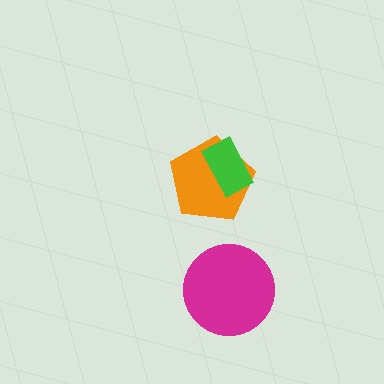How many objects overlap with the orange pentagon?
1 object overlaps with the orange pentagon.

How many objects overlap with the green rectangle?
1 object overlaps with the green rectangle.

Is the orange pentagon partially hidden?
Yes, it is partially covered by another shape.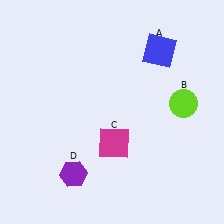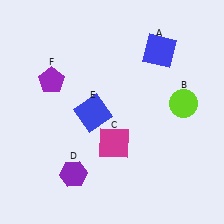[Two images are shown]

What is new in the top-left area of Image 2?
A purple pentagon (F) was added in the top-left area of Image 2.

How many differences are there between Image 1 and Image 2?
There are 2 differences between the two images.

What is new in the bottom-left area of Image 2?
A blue square (E) was added in the bottom-left area of Image 2.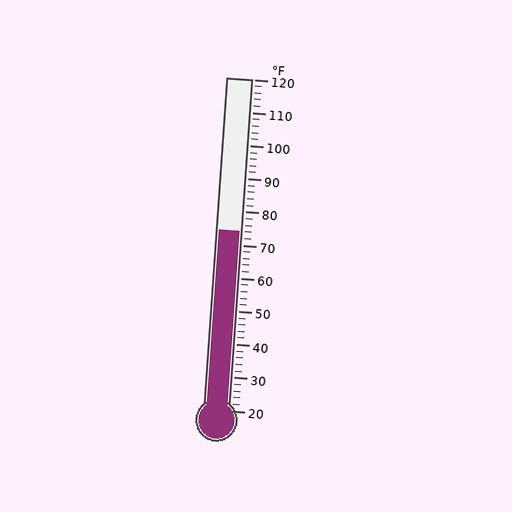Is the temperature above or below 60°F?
The temperature is above 60°F.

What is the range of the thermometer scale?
The thermometer scale ranges from 20°F to 120°F.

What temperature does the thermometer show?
The thermometer shows approximately 74°F.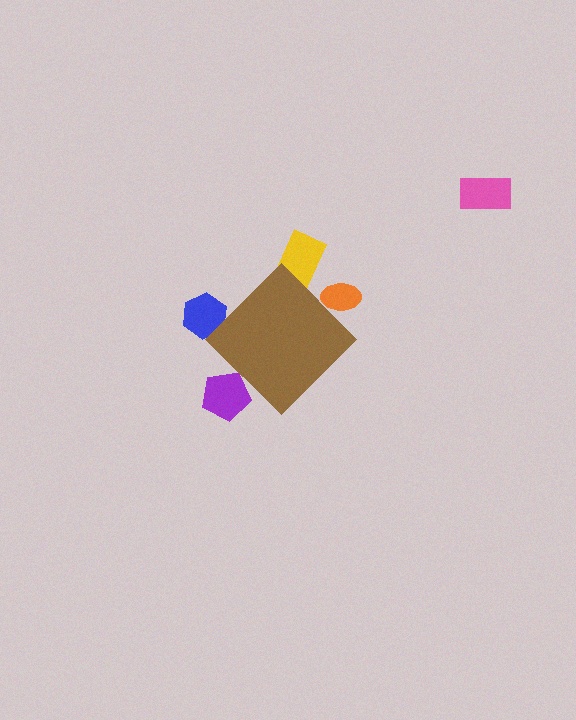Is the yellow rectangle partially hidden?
Yes, the yellow rectangle is partially hidden behind the brown diamond.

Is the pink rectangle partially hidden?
No, the pink rectangle is fully visible.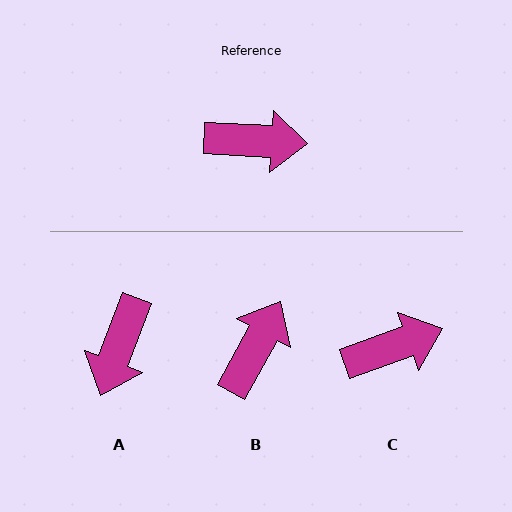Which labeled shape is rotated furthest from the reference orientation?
A, about 107 degrees away.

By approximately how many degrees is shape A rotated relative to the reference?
Approximately 107 degrees clockwise.